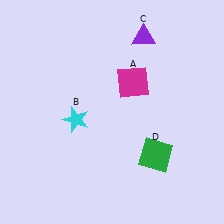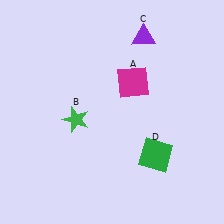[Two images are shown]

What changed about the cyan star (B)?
In Image 1, B is cyan. In Image 2, it changed to green.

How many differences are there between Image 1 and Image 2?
There is 1 difference between the two images.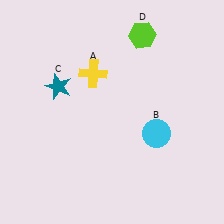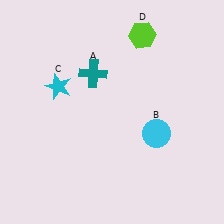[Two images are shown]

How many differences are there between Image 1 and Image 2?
There are 2 differences between the two images.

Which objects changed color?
A changed from yellow to teal. C changed from teal to cyan.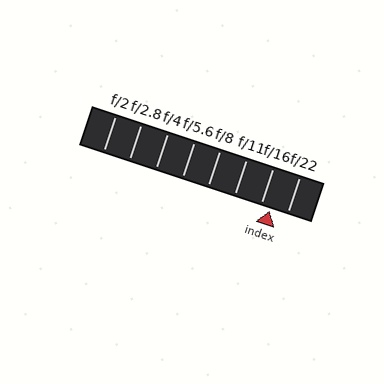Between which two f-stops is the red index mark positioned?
The index mark is between f/16 and f/22.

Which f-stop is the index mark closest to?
The index mark is closest to f/16.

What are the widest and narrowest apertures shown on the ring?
The widest aperture shown is f/2 and the narrowest is f/22.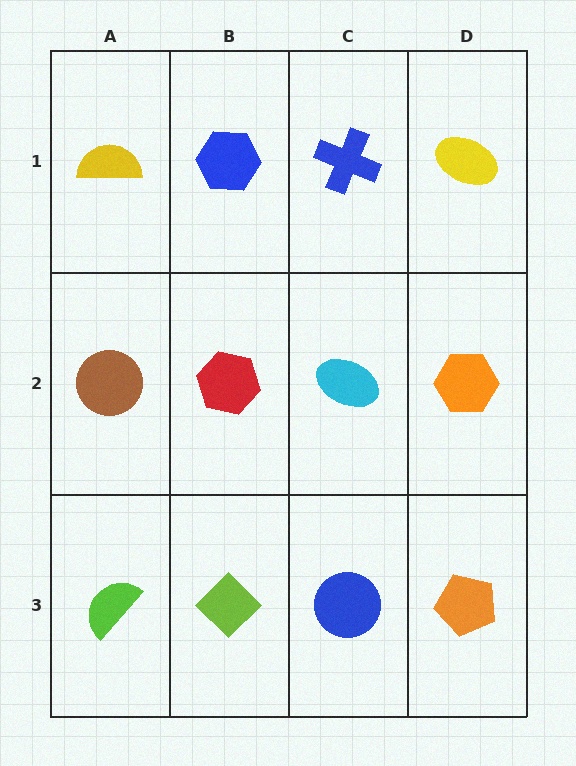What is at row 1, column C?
A blue cross.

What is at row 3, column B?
A lime diamond.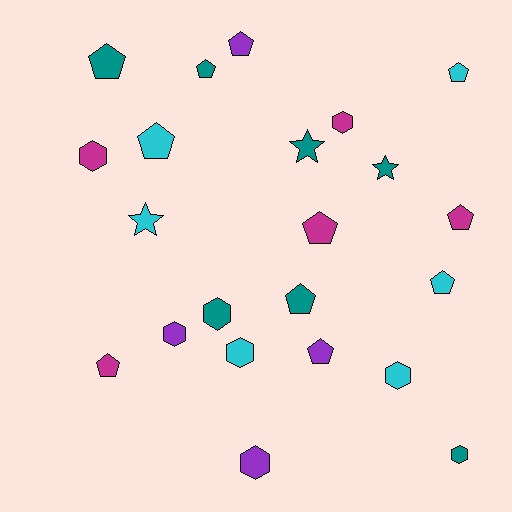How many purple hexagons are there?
There are 2 purple hexagons.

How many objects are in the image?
There are 22 objects.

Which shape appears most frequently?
Pentagon, with 11 objects.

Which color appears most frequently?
Teal, with 7 objects.